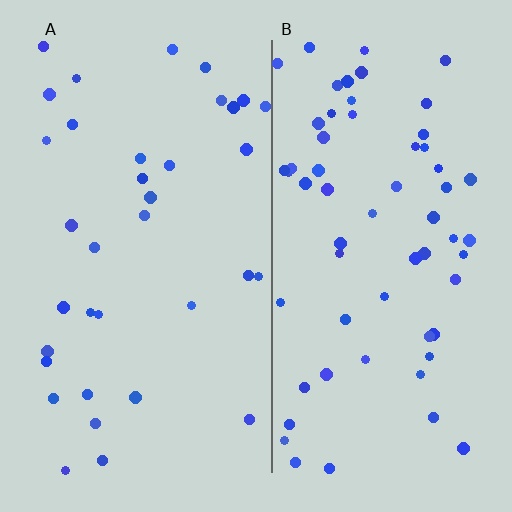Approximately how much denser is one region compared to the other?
Approximately 1.8× — region B over region A.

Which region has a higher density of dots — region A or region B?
B (the right).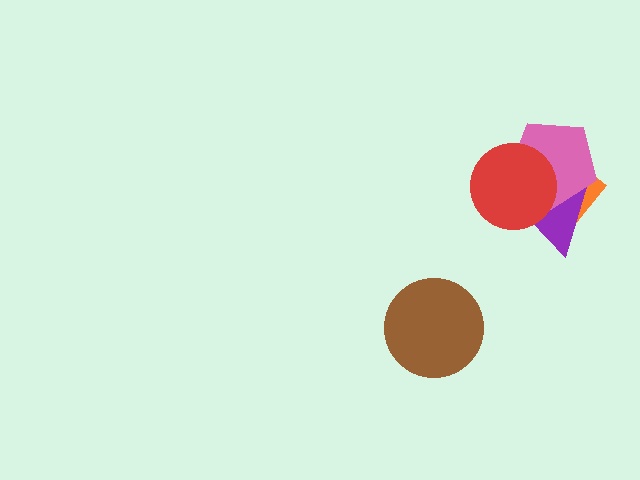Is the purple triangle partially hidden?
Yes, it is partially covered by another shape.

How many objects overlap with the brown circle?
0 objects overlap with the brown circle.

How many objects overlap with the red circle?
3 objects overlap with the red circle.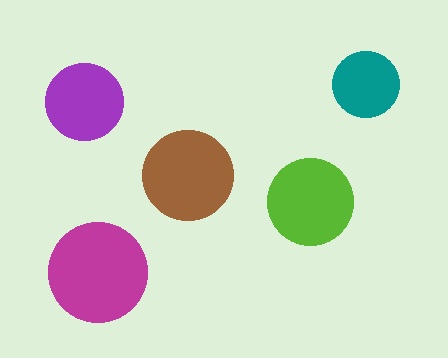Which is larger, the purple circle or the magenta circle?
The magenta one.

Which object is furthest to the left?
The purple circle is leftmost.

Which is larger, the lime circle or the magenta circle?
The magenta one.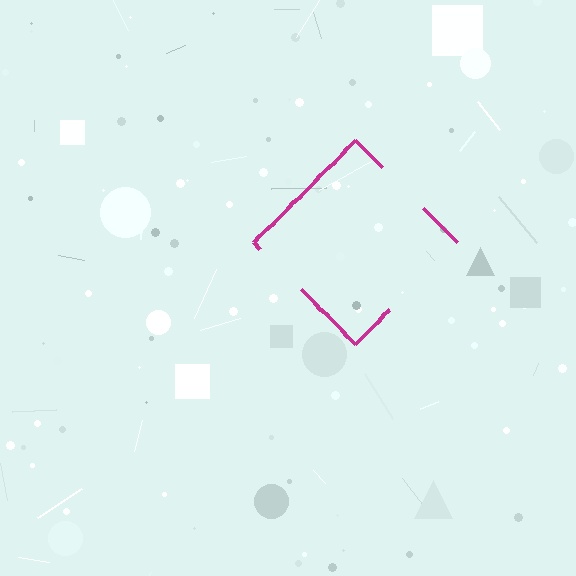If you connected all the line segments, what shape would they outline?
They would outline a diamond.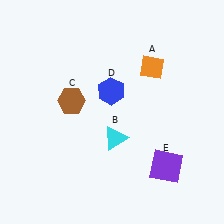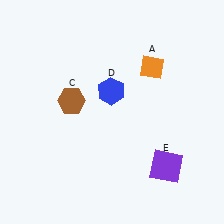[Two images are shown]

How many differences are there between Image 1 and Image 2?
There is 1 difference between the two images.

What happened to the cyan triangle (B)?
The cyan triangle (B) was removed in Image 2. It was in the bottom-right area of Image 1.